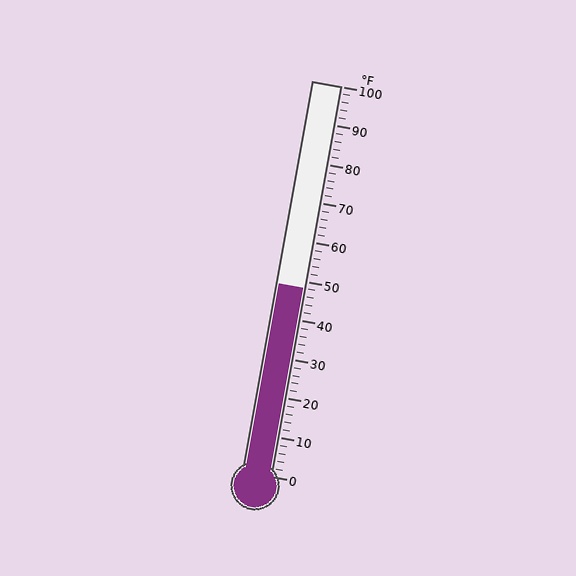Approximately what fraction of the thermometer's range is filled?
The thermometer is filled to approximately 50% of its range.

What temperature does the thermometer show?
The thermometer shows approximately 48°F.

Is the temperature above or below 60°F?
The temperature is below 60°F.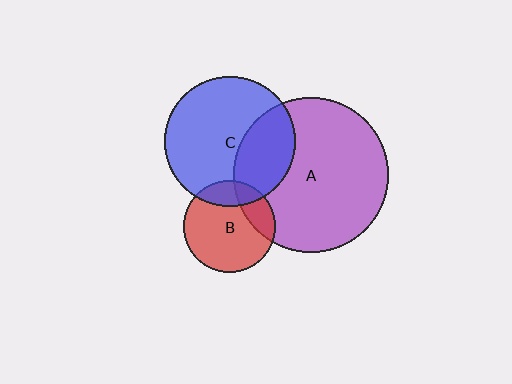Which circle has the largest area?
Circle A (purple).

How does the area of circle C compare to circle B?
Approximately 2.0 times.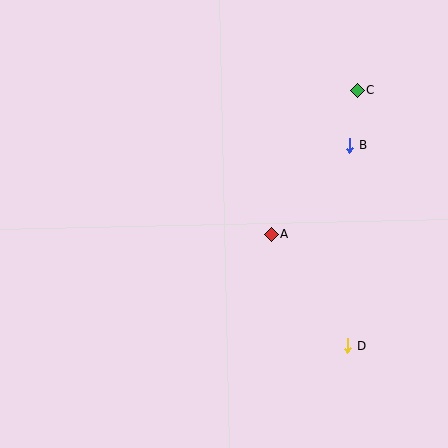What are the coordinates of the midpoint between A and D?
The midpoint between A and D is at (310, 290).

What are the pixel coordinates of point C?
Point C is at (357, 90).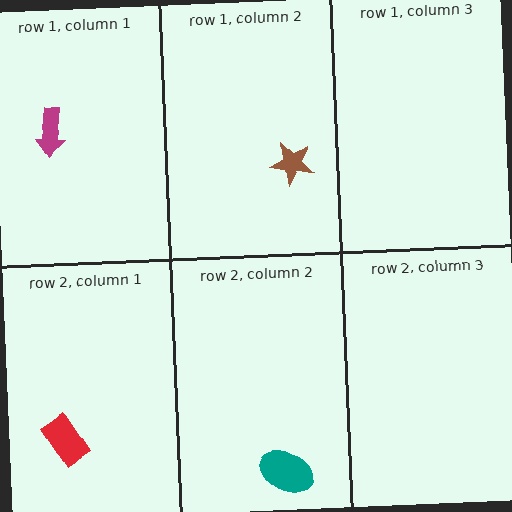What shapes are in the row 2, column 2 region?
The teal ellipse.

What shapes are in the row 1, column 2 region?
The brown star.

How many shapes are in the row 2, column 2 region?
1.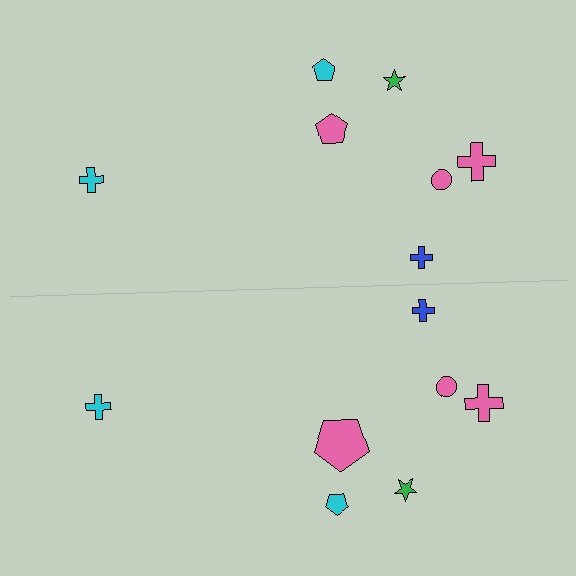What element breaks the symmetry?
The pink pentagon on the bottom side has a different size than its mirror counterpart.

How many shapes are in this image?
There are 14 shapes in this image.